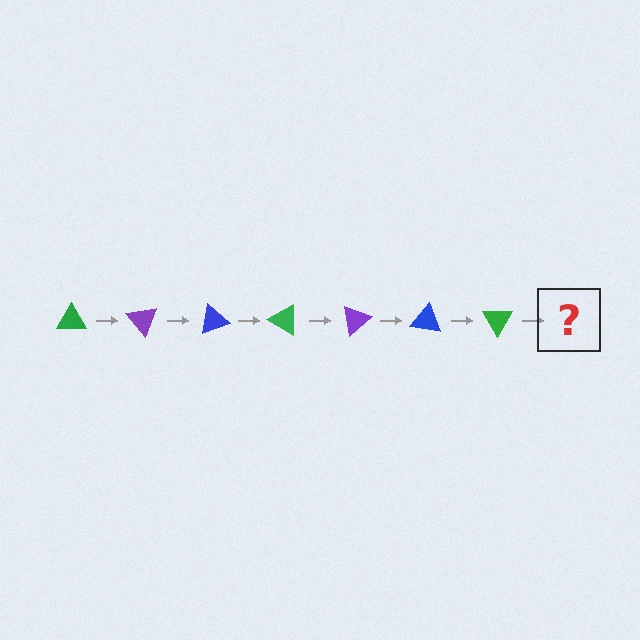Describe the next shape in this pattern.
It should be a purple triangle, rotated 350 degrees from the start.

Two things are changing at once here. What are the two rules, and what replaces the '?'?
The two rules are that it rotates 50 degrees each step and the color cycles through green, purple, and blue. The '?' should be a purple triangle, rotated 350 degrees from the start.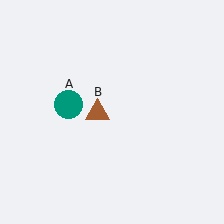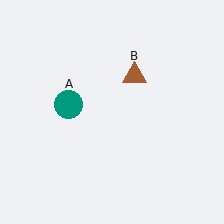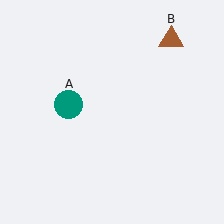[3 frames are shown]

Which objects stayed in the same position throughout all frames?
Teal circle (object A) remained stationary.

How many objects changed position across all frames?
1 object changed position: brown triangle (object B).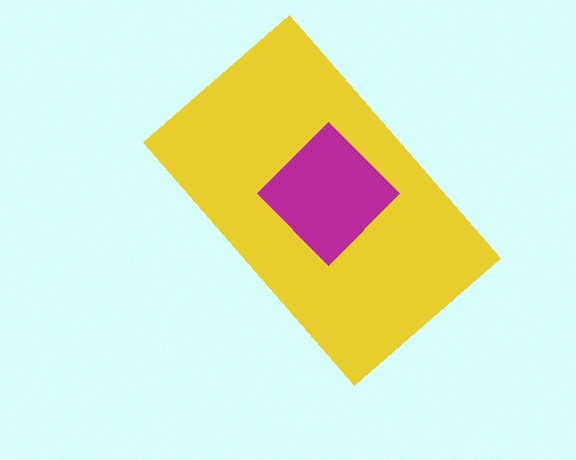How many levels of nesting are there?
2.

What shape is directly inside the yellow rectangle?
The magenta diamond.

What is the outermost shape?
The yellow rectangle.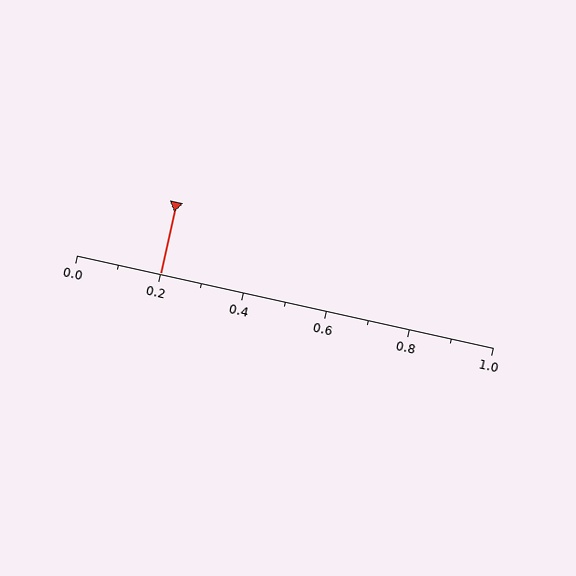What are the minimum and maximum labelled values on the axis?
The axis runs from 0.0 to 1.0.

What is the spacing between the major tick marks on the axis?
The major ticks are spaced 0.2 apart.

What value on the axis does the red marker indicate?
The marker indicates approximately 0.2.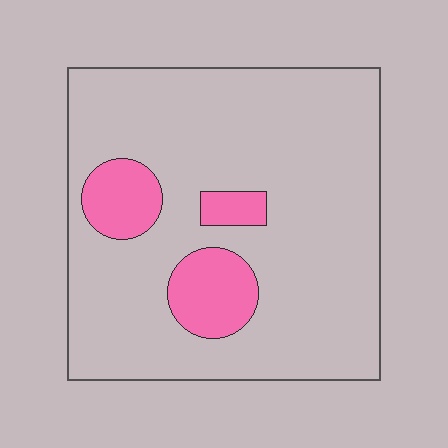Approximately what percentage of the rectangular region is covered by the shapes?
Approximately 15%.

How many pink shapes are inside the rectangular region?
3.